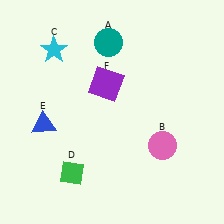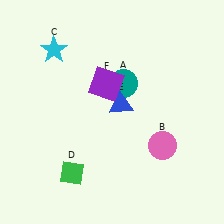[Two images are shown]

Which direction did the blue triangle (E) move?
The blue triangle (E) moved right.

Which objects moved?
The objects that moved are: the teal circle (A), the blue triangle (E).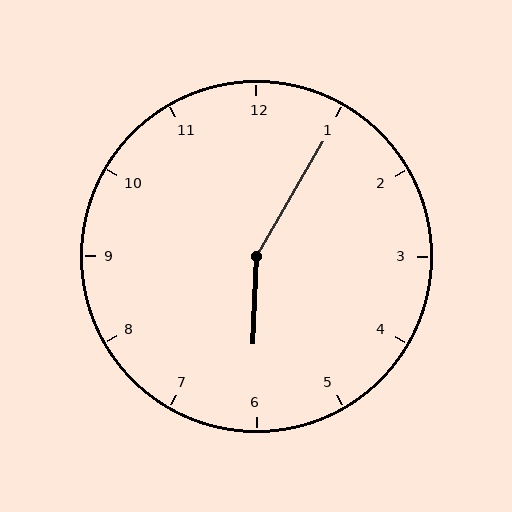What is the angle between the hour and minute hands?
Approximately 152 degrees.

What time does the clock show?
6:05.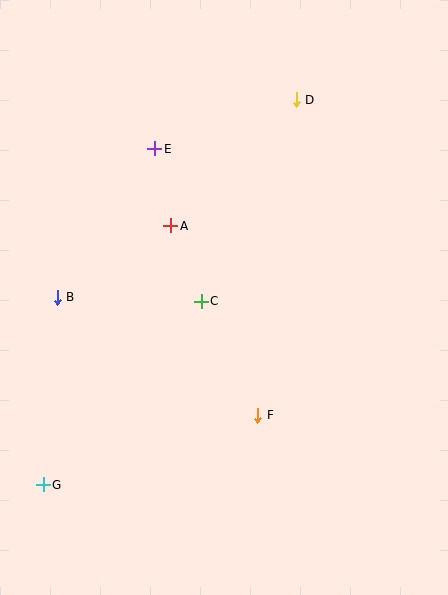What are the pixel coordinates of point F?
Point F is at (258, 415).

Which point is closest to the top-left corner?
Point E is closest to the top-left corner.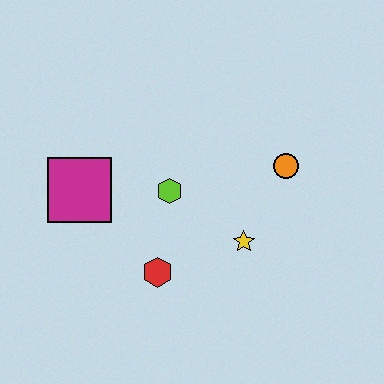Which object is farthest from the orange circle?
The magenta square is farthest from the orange circle.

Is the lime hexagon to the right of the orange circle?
No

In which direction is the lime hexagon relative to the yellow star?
The lime hexagon is to the left of the yellow star.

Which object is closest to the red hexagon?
The lime hexagon is closest to the red hexagon.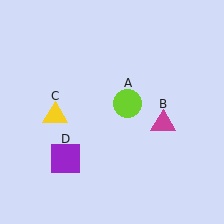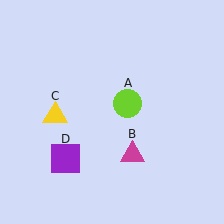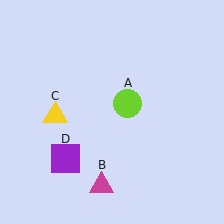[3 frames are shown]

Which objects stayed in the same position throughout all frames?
Lime circle (object A) and yellow triangle (object C) and purple square (object D) remained stationary.